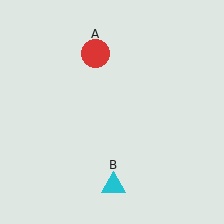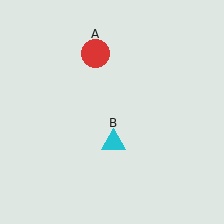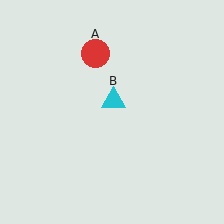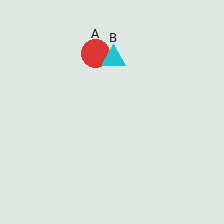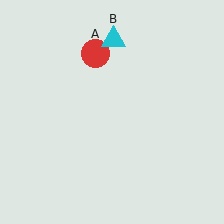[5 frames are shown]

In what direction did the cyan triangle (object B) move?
The cyan triangle (object B) moved up.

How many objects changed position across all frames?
1 object changed position: cyan triangle (object B).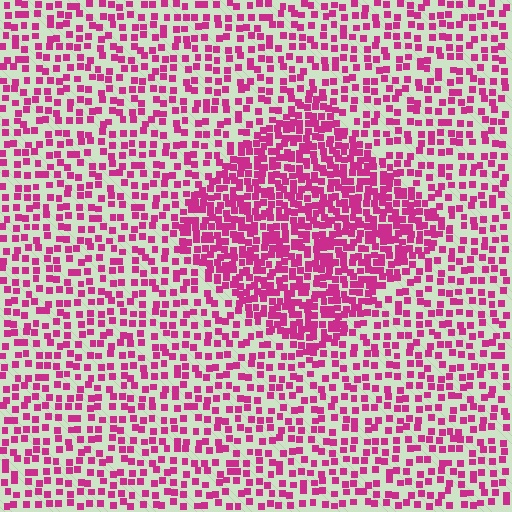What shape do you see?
I see a diamond.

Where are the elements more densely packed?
The elements are more densely packed inside the diamond boundary.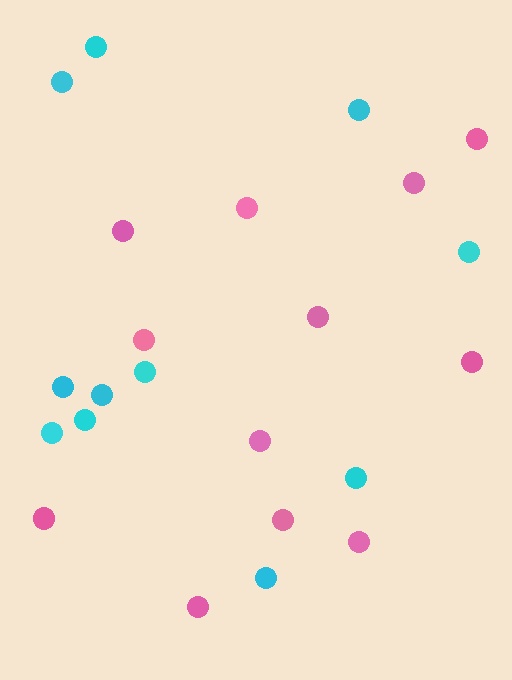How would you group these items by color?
There are 2 groups: one group of pink circles (12) and one group of cyan circles (11).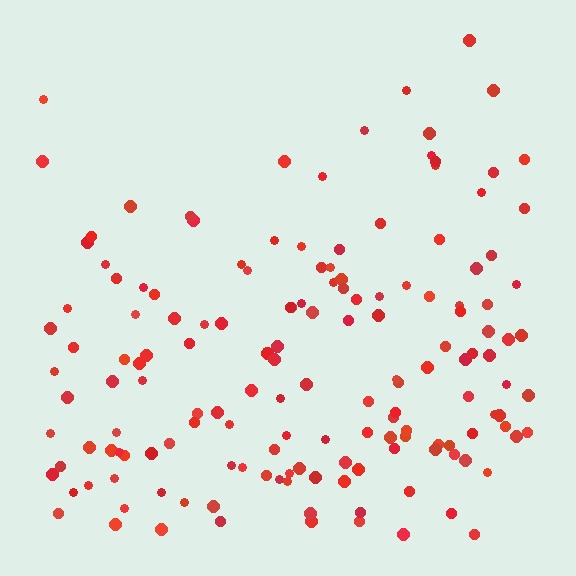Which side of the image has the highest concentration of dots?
The bottom.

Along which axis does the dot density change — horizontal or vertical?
Vertical.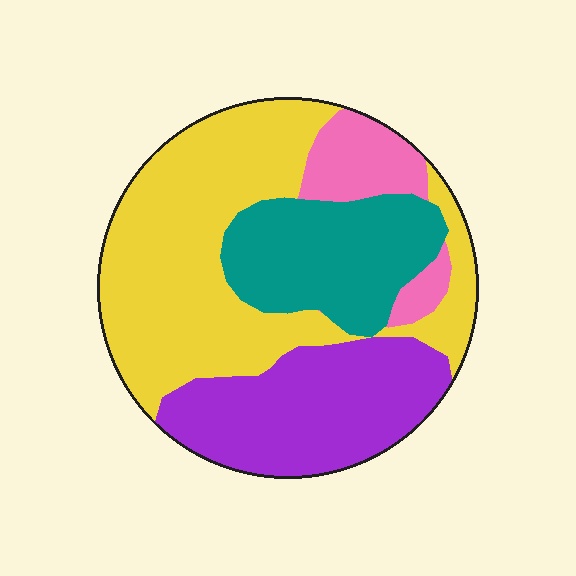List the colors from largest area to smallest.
From largest to smallest: yellow, purple, teal, pink.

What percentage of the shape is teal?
Teal covers 20% of the shape.